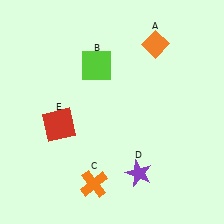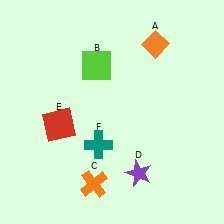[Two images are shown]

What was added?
A teal cross (F) was added in Image 2.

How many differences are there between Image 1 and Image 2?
There is 1 difference between the two images.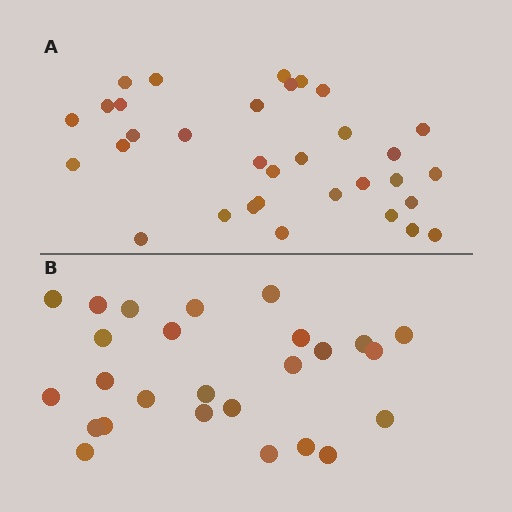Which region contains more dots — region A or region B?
Region A (the top region) has more dots.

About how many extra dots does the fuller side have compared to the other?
Region A has roughly 8 or so more dots than region B.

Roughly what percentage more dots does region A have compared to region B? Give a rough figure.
About 25% more.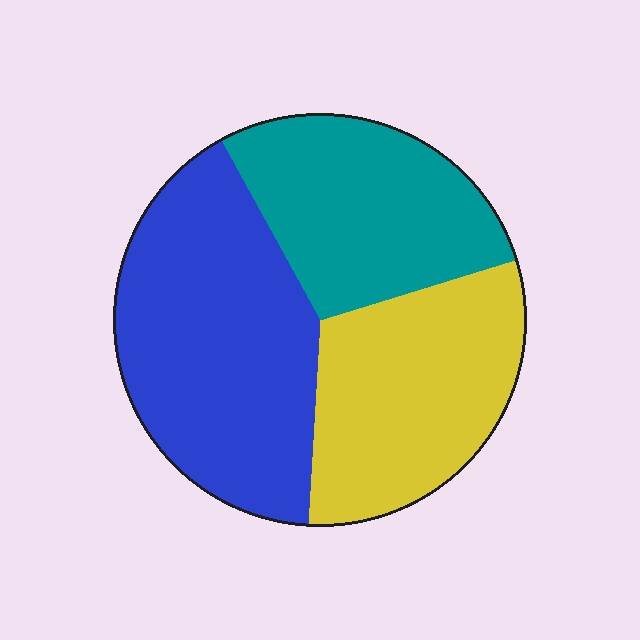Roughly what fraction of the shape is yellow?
Yellow takes up about one third (1/3) of the shape.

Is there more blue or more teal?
Blue.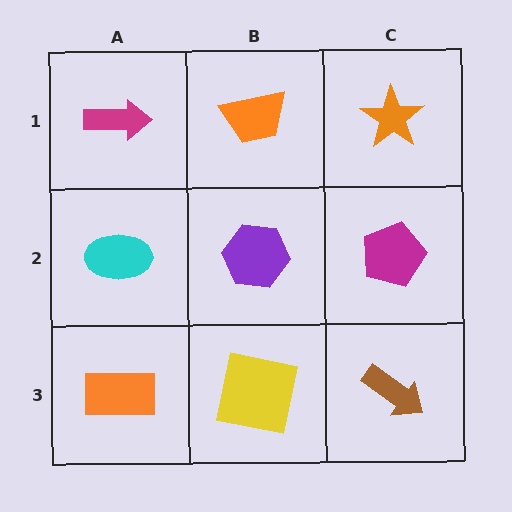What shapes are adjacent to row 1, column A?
A cyan ellipse (row 2, column A), an orange trapezoid (row 1, column B).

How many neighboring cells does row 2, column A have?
3.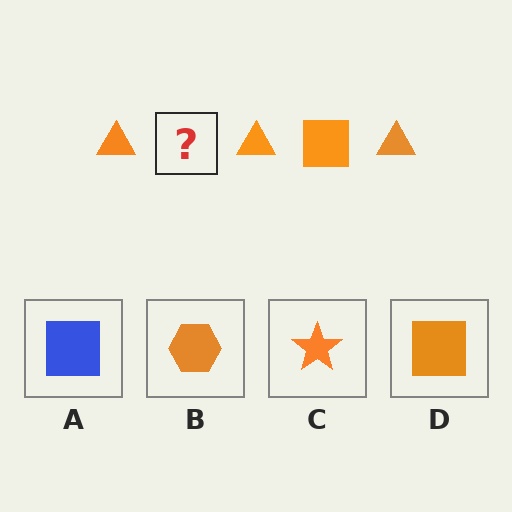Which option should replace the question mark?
Option D.